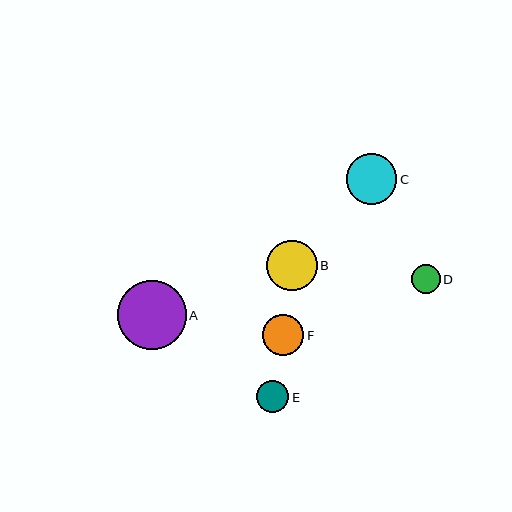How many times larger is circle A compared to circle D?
Circle A is approximately 2.4 times the size of circle D.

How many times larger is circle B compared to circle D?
Circle B is approximately 1.8 times the size of circle D.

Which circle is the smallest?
Circle D is the smallest with a size of approximately 28 pixels.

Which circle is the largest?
Circle A is the largest with a size of approximately 69 pixels.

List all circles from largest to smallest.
From largest to smallest: A, C, B, F, E, D.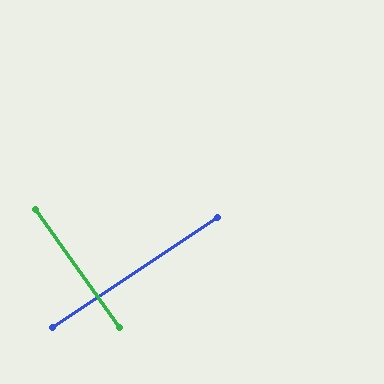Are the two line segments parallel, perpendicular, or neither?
Perpendicular — they meet at approximately 89°.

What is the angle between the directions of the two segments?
Approximately 89 degrees.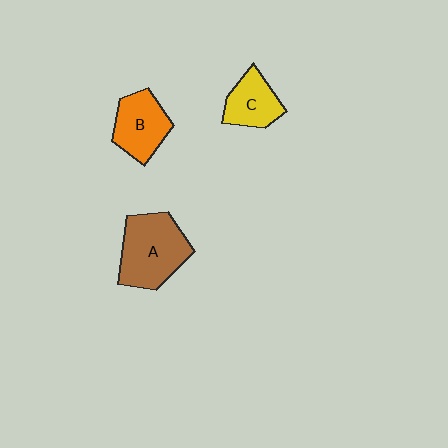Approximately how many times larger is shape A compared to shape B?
Approximately 1.4 times.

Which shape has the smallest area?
Shape C (yellow).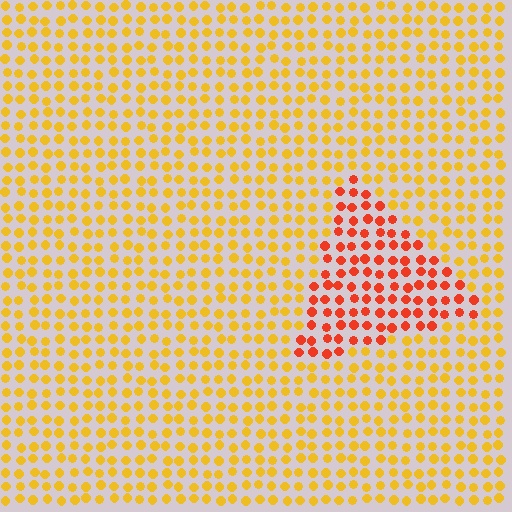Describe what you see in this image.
The image is filled with small yellow elements in a uniform arrangement. A triangle-shaped region is visible where the elements are tinted to a slightly different hue, forming a subtle color boundary.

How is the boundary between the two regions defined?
The boundary is defined purely by a slight shift in hue (about 39 degrees). Spacing, size, and orientation are identical on both sides.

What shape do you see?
I see a triangle.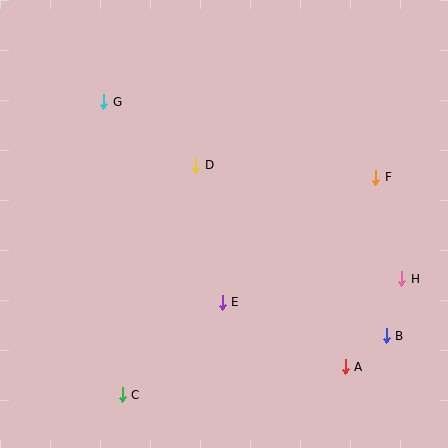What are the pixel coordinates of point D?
Point D is at (196, 165).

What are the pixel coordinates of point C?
Point C is at (122, 395).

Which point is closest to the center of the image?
Point D at (196, 165) is closest to the center.